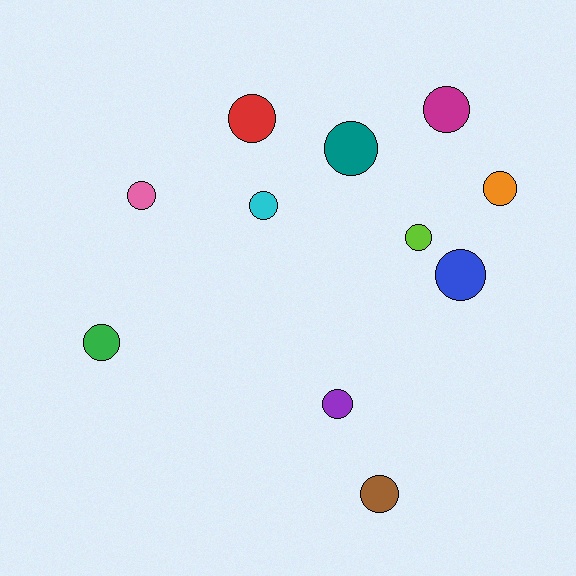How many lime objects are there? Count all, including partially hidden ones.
There is 1 lime object.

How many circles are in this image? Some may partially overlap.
There are 11 circles.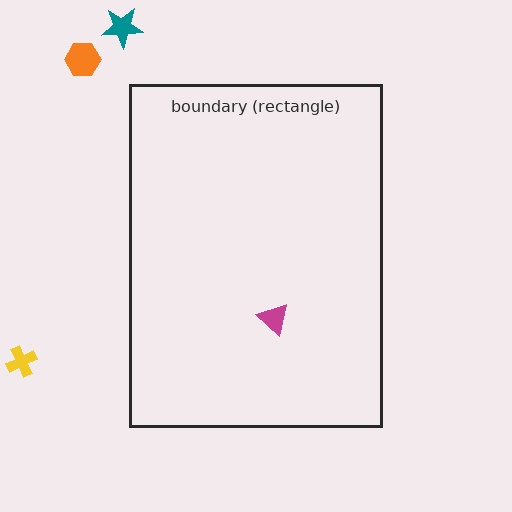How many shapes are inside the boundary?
1 inside, 3 outside.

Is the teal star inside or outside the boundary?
Outside.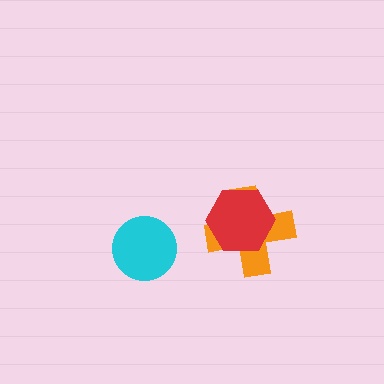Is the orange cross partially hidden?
Yes, it is partially covered by another shape.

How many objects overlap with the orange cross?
1 object overlaps with the orange cross.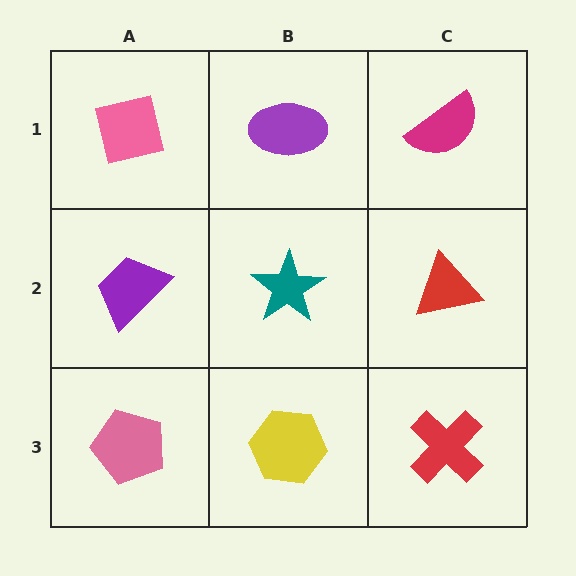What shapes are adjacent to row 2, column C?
A magenta semicircle (row 1, column C), a red cross (row 3, column C), a teal star (row 2, column B).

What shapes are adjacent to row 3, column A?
A purple trapezoid (row 2, column A), a yellow hexagon (row 3, column B).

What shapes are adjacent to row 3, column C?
A red triangle (row 2, column C), a yellow hexagon (row 3, column B).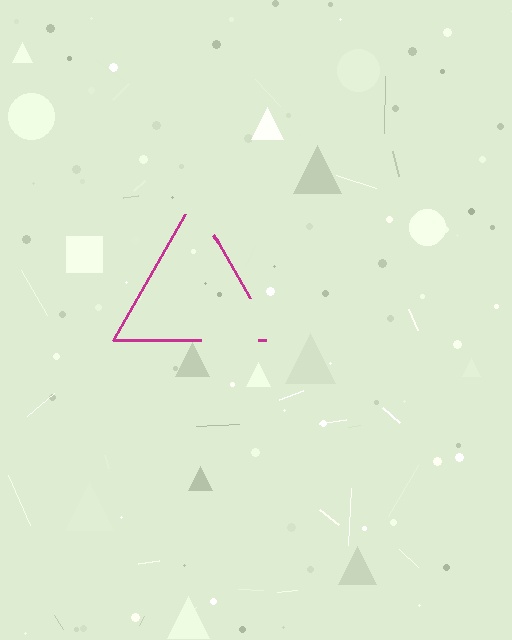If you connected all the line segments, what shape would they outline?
They would outline a triangle.